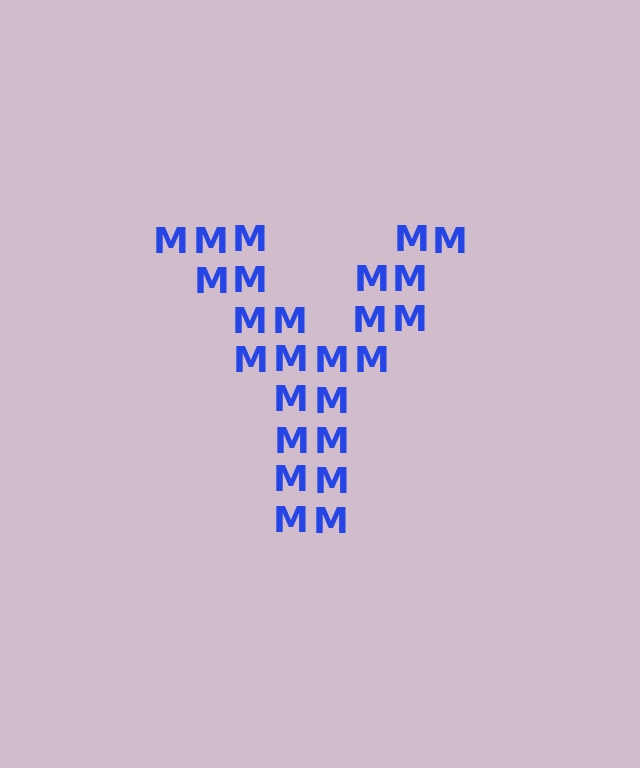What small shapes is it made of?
It is made of small letter M's.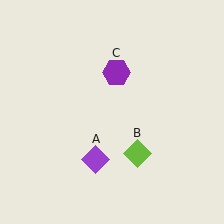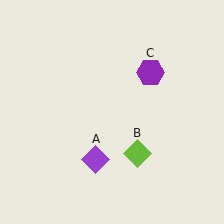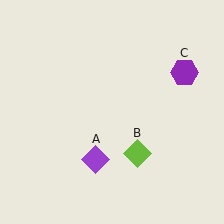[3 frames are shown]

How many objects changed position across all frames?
1 object changed position: purple hexagon (object C).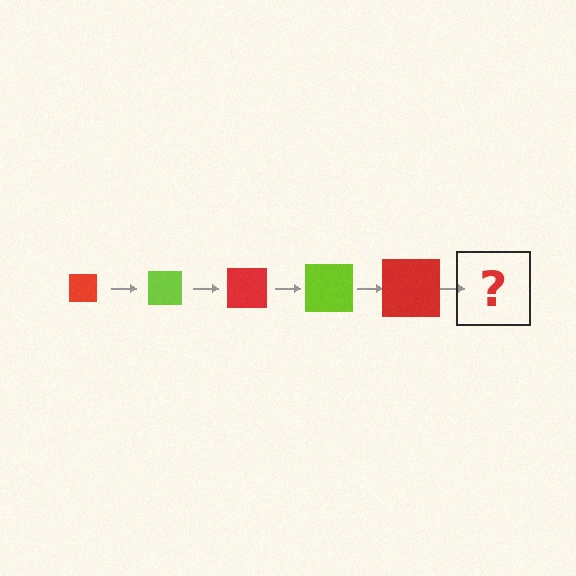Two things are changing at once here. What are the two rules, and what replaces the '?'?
The two rules are that the square grows larger each step and the color cycles through red and lime. The '?' should be a lime square, larger than the previous one.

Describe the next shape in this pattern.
It should be a lime square, larger than the previous one.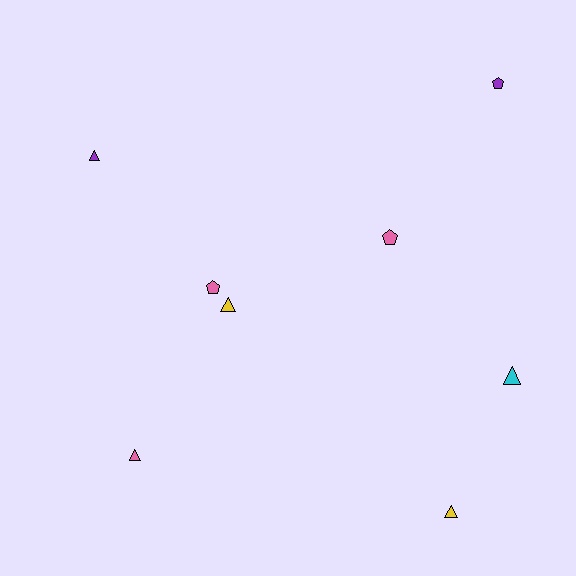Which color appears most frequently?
Pink, with 3 objects.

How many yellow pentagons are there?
There are no yellow pentagons.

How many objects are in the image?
There are 8 objects.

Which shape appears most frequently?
Triangle, with 5 objects.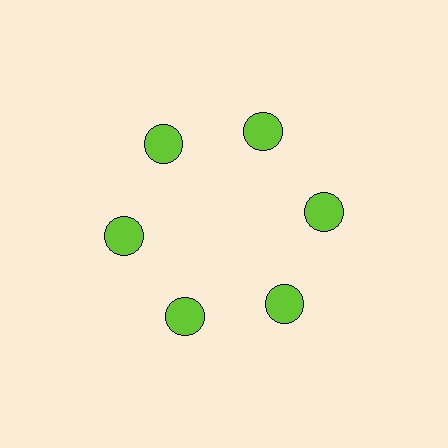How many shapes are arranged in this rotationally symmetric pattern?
There are 6 shapes, arranged in 6 groups of 1.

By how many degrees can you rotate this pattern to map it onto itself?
The pattern maps onto itself every 60 degrees of rotation.